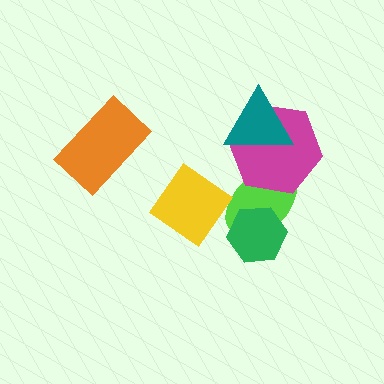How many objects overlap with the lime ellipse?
2 objects overlap with the lime ellipse.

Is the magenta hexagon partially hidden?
Yes, it is partially covered by another shape.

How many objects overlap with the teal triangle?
1 object overlaps with the teal triangle.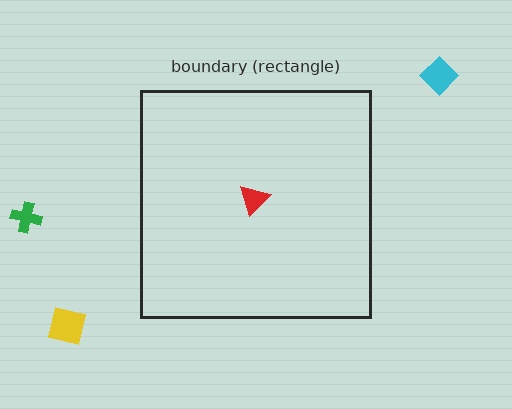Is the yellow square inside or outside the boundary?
Outside.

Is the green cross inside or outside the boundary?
Outside.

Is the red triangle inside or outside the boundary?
Inside.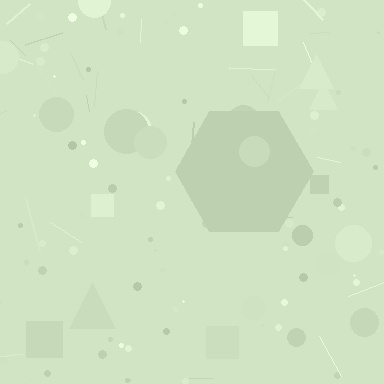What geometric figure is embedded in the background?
A hexagon is embedded in the background.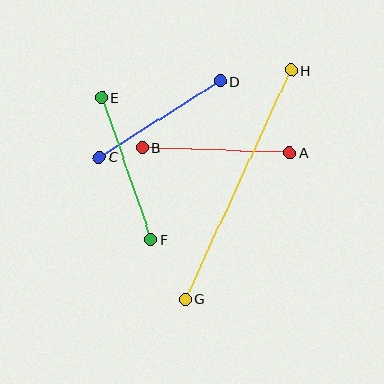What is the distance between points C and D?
The distance is approximately 143 pixels.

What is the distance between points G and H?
The distance is approximately 252 pixels.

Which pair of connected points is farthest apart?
Points G and H are farthest apart.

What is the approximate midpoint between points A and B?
The midpoint is at approximately (216, 150) pixels.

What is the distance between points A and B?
The distance is approximately 148 pixels.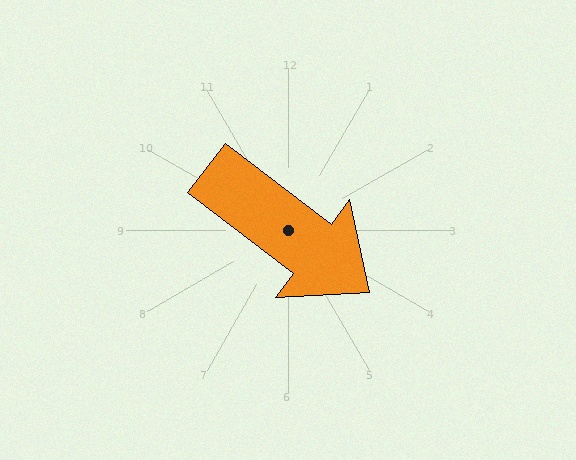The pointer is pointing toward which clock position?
Roughly 4 o'clock.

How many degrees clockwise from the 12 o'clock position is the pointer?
Approximately 127 degrees.